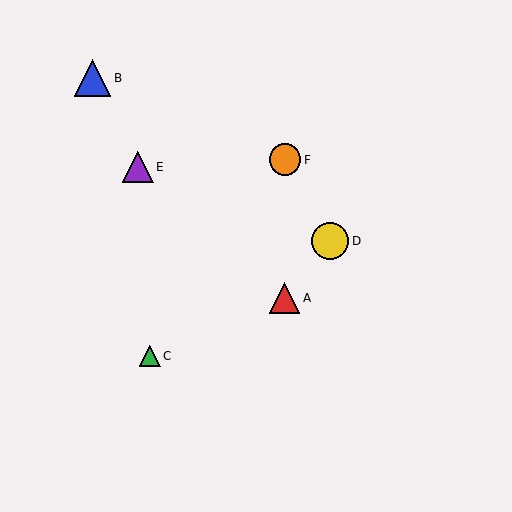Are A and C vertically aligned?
No, A is at x≈285 and C is at x≈150.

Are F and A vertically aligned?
Yes, both are at x≈285.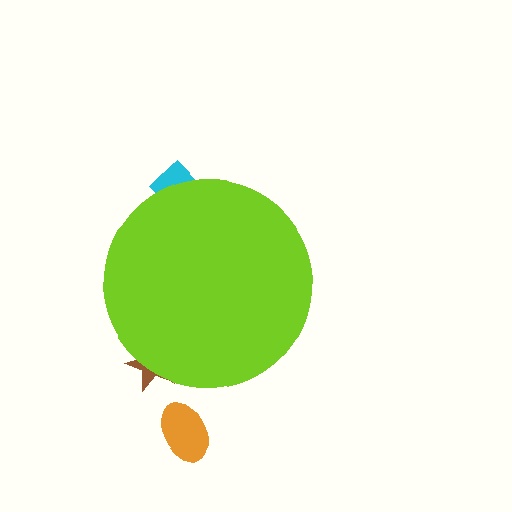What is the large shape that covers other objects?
A lime circle.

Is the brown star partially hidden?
Yes, the brown star is partially hidden behind the lime circle.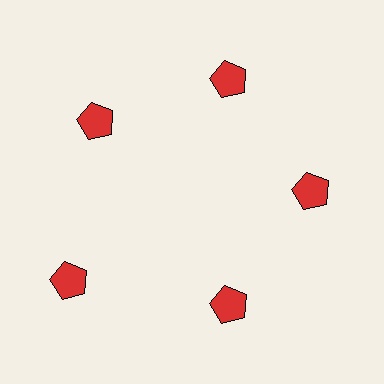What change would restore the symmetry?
The symmetry would be restored by moving it inward, back onto the ring so that all 5 pentagons sit at equal angles and equal distance from the center.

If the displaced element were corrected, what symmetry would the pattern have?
It would have 5-fold rotational symmetry — the pattern would map onto itself every 72 degrees.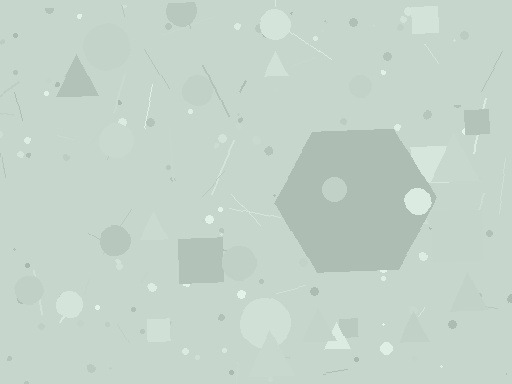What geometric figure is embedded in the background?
A hexagon is embedded in the background.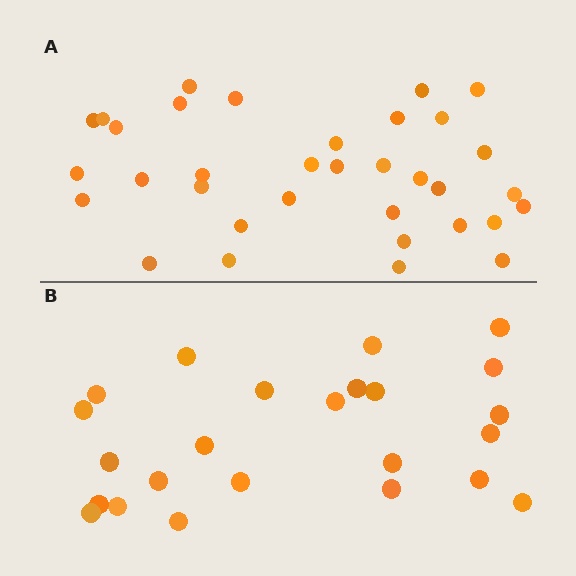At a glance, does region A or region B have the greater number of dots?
Region A (the top region) has more dots.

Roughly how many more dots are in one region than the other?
Region A has roughly 10 or so more dots than region B.